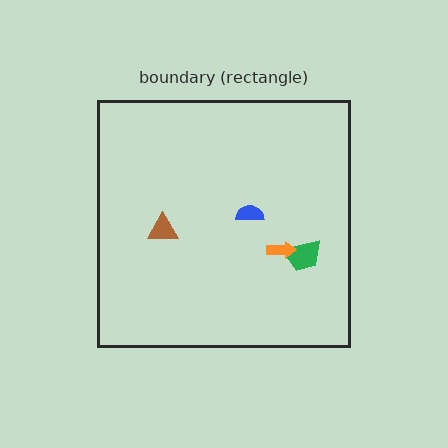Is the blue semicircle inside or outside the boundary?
Inside.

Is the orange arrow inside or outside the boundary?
Inside.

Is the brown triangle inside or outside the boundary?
Inside.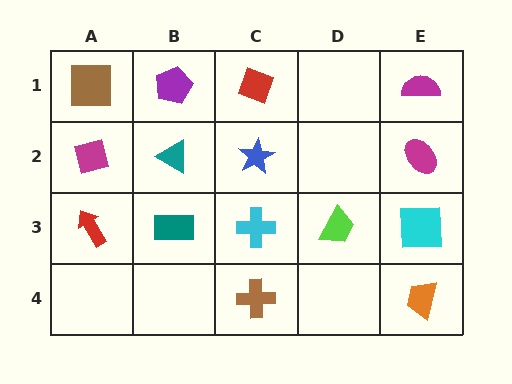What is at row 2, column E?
A magenta ellipse.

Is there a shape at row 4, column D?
No, that cell is empty.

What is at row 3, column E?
A cyan square.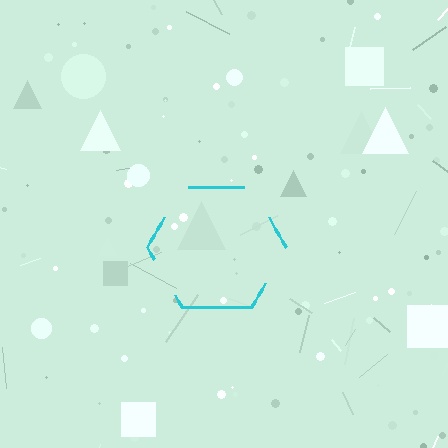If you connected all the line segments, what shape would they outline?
They would outline a hexagon.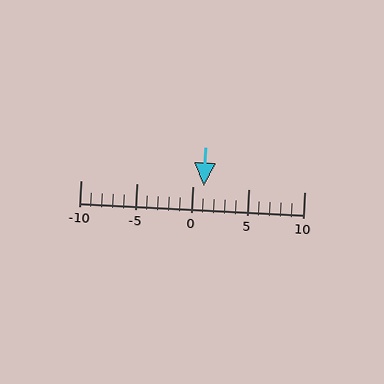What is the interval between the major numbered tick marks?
The major tick marks are spaced 5 units apart.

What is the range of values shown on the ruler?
The ruler shows values from -10 to 10.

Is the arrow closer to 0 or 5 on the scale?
The arrow is closer to 0.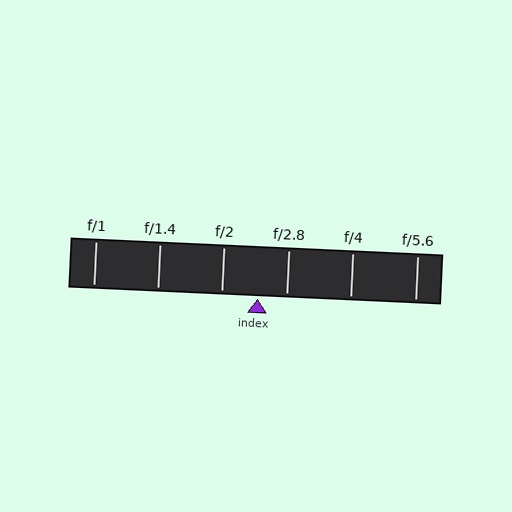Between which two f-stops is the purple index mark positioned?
The index mark is between f/2 and f/2.8.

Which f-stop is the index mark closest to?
The index mark is closest to f/2.8.